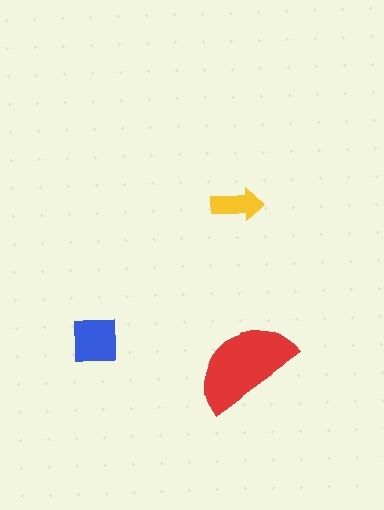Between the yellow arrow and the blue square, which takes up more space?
The blue square.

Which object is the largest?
The red semicircle.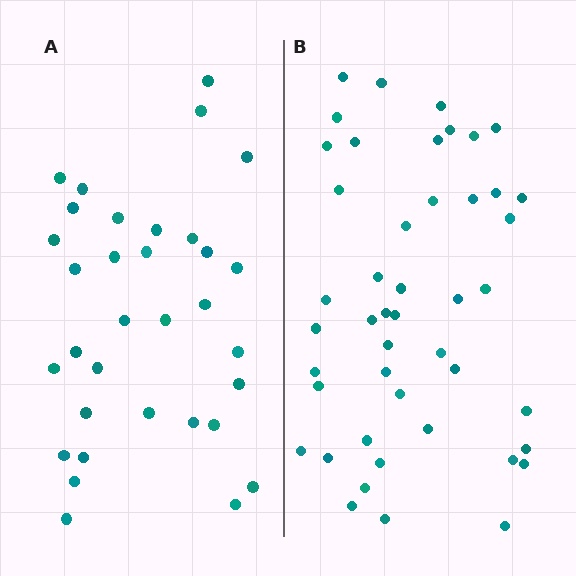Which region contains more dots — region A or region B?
Region B (the right region) has more dots.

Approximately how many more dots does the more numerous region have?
Region B has approximately 15 more dots than region A.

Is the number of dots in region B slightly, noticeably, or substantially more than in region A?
Region B has noticeably more, but not dramatically so. The ratio is roughly 1.4 to 1.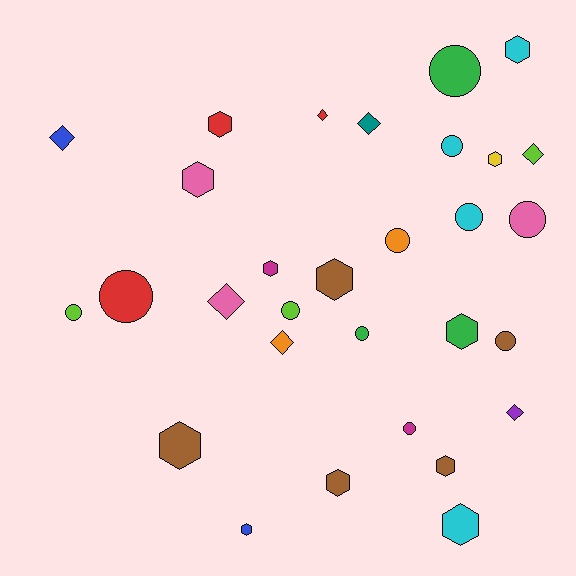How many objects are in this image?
There are 30 objects.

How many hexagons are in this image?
There are 12 hexagons.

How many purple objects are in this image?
There is 1 purple object.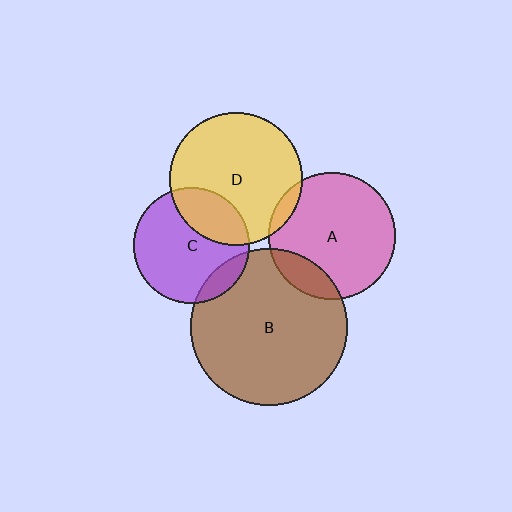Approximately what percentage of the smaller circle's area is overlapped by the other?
Approximately 5%.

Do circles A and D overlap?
Yes.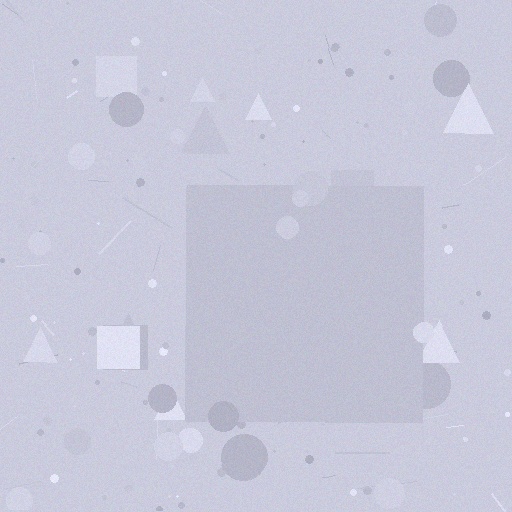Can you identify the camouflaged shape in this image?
The camouflaged shape is a square.